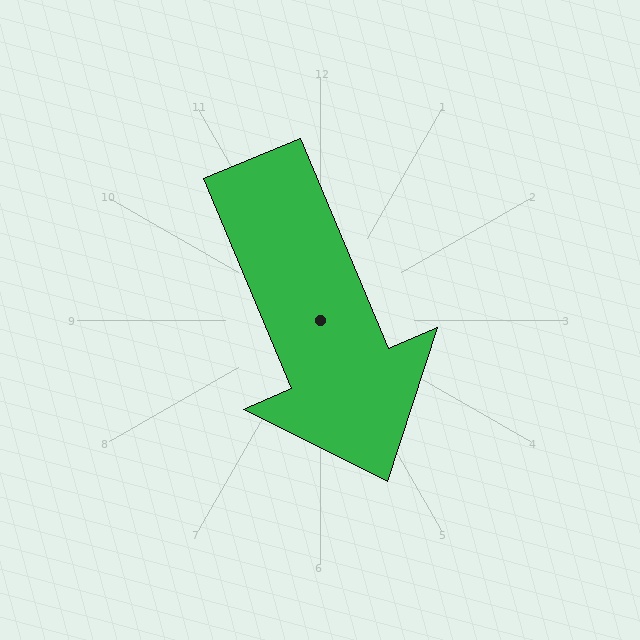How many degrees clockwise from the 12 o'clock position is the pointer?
Approximately 157 degrees.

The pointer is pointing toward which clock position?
Roughly 5 o'clock.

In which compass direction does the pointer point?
Southeast.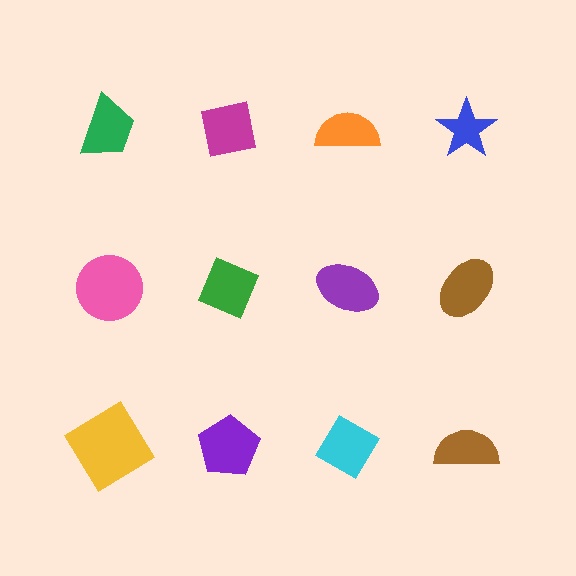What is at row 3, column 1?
A yellow diamond.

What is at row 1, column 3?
An orange semicircle.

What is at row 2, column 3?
A purple ellipse.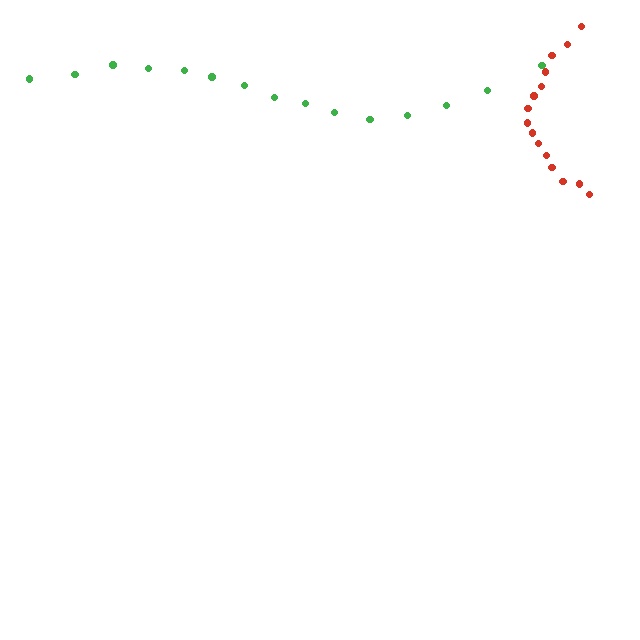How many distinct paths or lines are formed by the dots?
There are 2 distinct paths.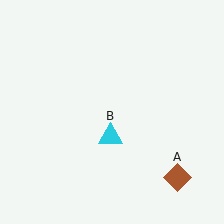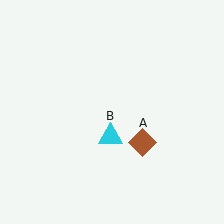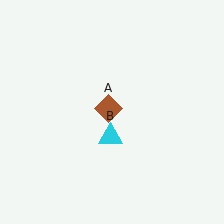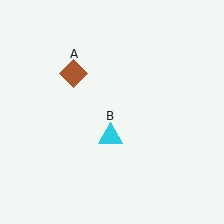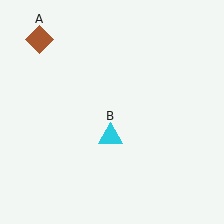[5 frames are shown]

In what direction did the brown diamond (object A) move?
The brown diamond (object A) moved up and to the left.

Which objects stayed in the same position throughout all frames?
Cyan triangle (object B) remained stationary.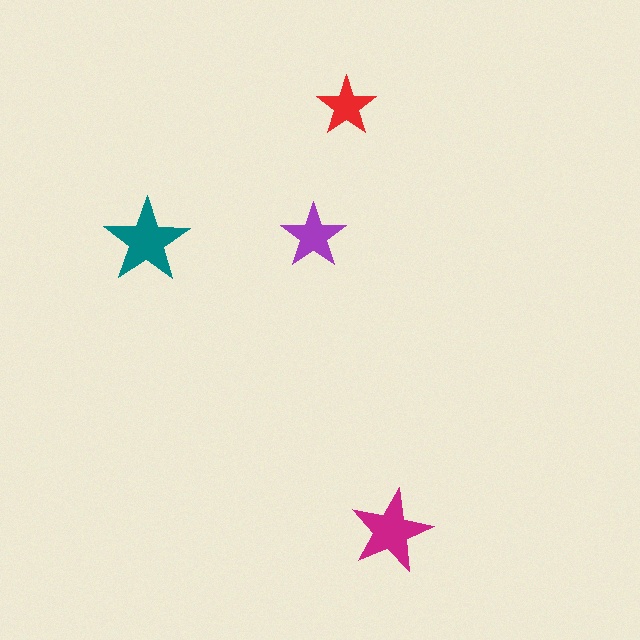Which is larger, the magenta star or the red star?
The magenta one.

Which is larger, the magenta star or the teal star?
The teal one.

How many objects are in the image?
There are 4 objects in the image.